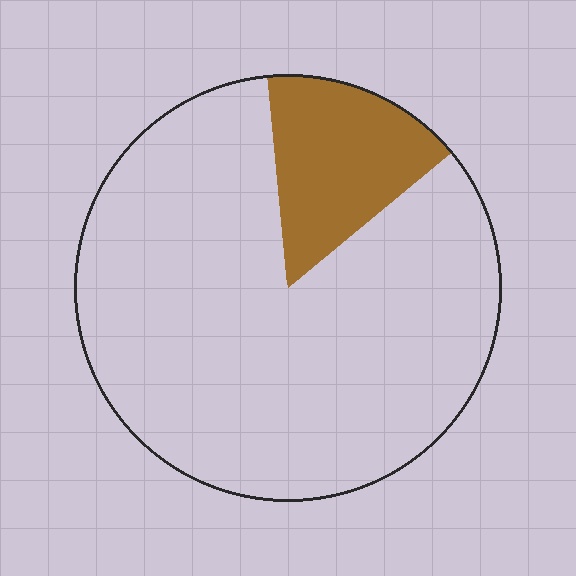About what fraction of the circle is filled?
About one sixth (1/6).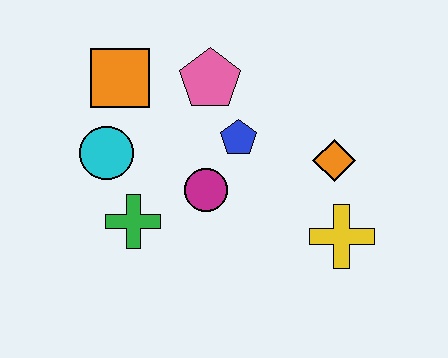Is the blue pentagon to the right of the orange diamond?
No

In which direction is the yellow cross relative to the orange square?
The yellow cross is to the right of the orange square.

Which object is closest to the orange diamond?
The yellow cross is closest to the orange diamond.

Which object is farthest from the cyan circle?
The yellow cross is farthest from the cyan circle.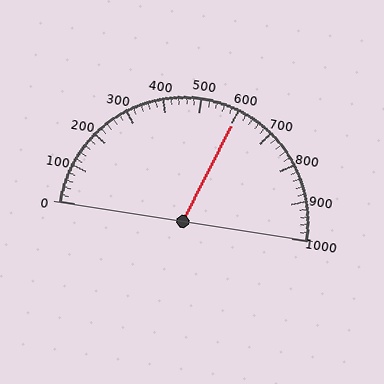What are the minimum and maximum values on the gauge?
The gauge ranges from 0 to 1000.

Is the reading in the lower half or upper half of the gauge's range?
The reading is in the upper half of the range (0 to 1000).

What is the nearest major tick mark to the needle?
The nearest major tick mark is 600.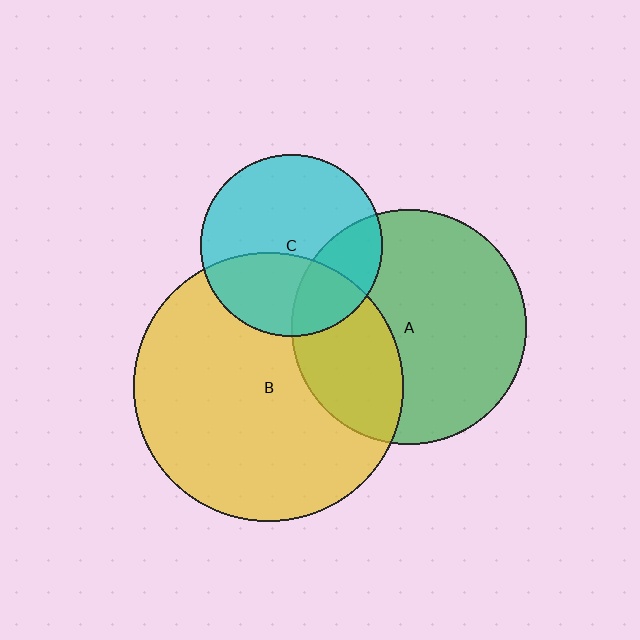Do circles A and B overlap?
Yes.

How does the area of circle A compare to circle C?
Approximately 1.7 times.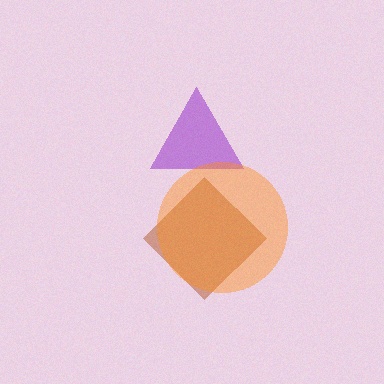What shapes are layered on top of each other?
The layered shapes are: a brown diamond, a purple triangle, an orange circle.